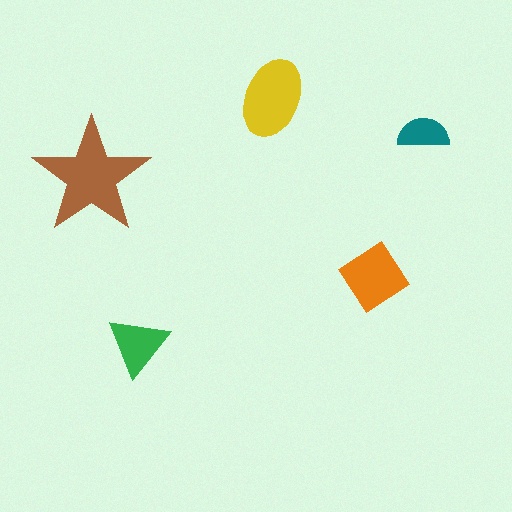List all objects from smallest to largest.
The teal semicircle, the green triangle, the orange diamond, the yellow ellipse, the brown star.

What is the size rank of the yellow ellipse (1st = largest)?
2nd.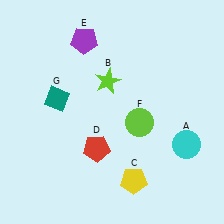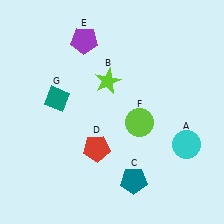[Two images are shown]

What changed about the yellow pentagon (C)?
In Image 1, C is yellow. In Image 2, it changed to teal.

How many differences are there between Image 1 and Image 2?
There is 1 difference between the two images.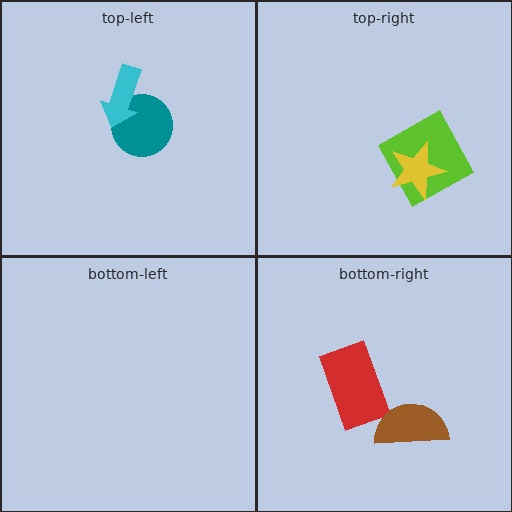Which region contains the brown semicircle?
The bottom-right region.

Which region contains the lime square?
The top-right region.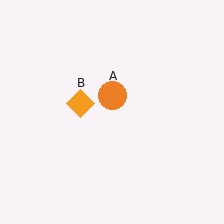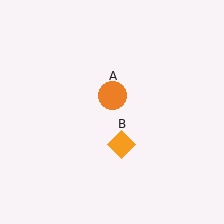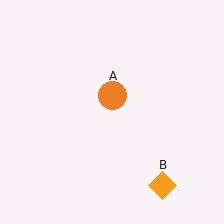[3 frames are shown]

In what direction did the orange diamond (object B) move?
The orange diamond (object B) moved down and to the right.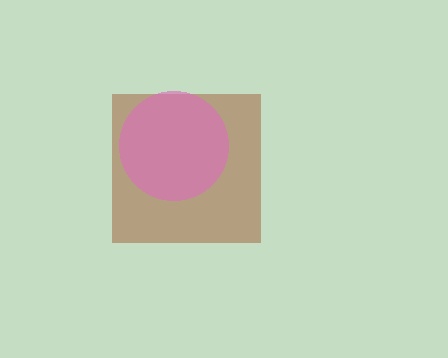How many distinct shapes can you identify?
There are 2 distinct shapes: a brown square, a pink circle.